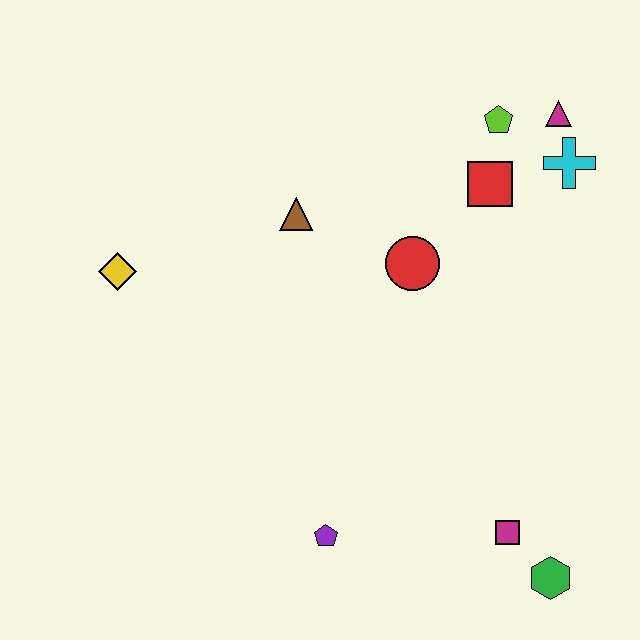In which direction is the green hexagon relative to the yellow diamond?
The green hexagon is to the right of the yellow diamond.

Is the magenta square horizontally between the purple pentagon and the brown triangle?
No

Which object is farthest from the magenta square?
The yellow diamond is farthest from the magenta square.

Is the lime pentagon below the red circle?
No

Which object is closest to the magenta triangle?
The cyan cross is closest to the magenta triangle.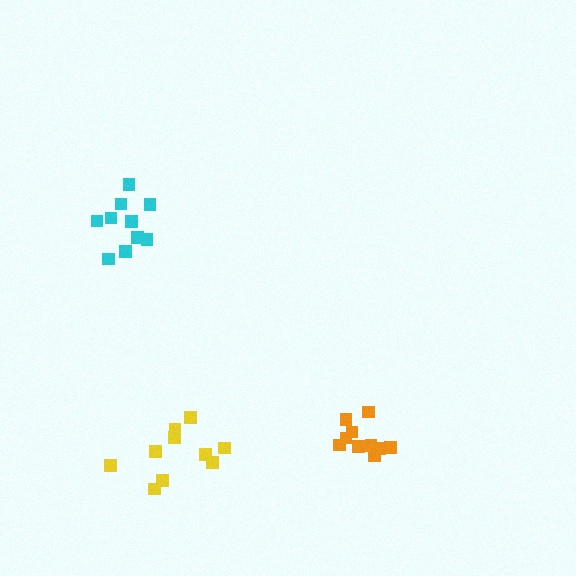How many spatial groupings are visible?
There are 3 spatial groupings.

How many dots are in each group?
Group 1: 10 dots, Group 2: 10 dots, Group 3: 10 dots (30 total).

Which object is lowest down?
The yellow cluster is bottommost.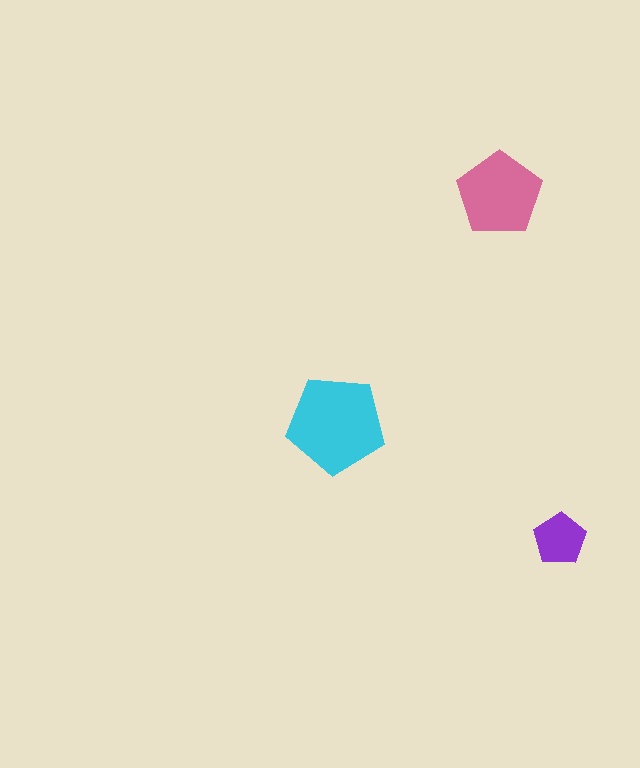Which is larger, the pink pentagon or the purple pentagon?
The pink one.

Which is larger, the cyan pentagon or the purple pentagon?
The cyan one.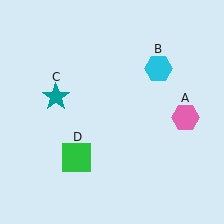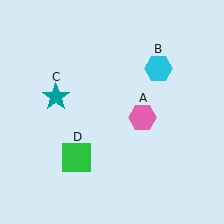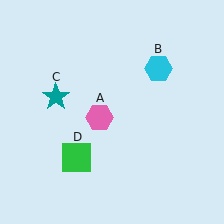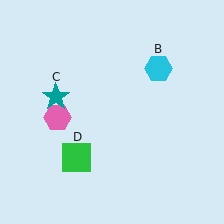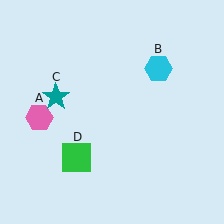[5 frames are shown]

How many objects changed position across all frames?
1 object changed position: pink hexagon (object A).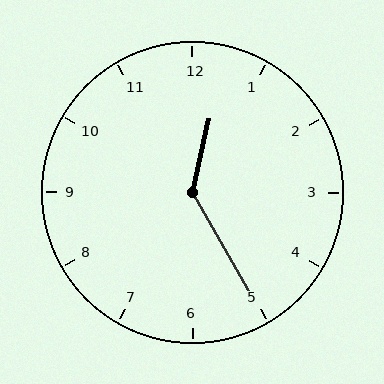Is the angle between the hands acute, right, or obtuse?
It is obtuse.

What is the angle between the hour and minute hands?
Approximately 138 degrees.